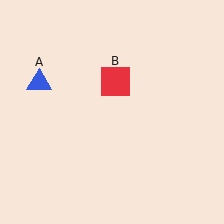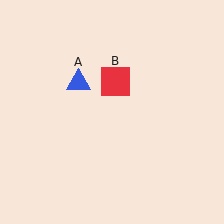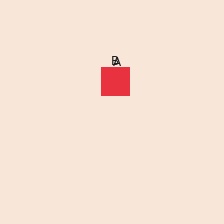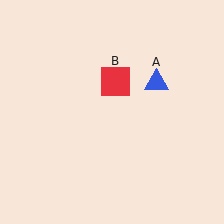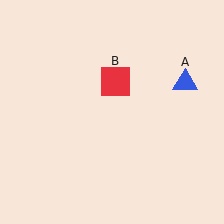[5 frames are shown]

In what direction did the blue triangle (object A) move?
The blue triangle (object A) moved right.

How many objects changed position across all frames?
1 object changed position: blue triangle (object A).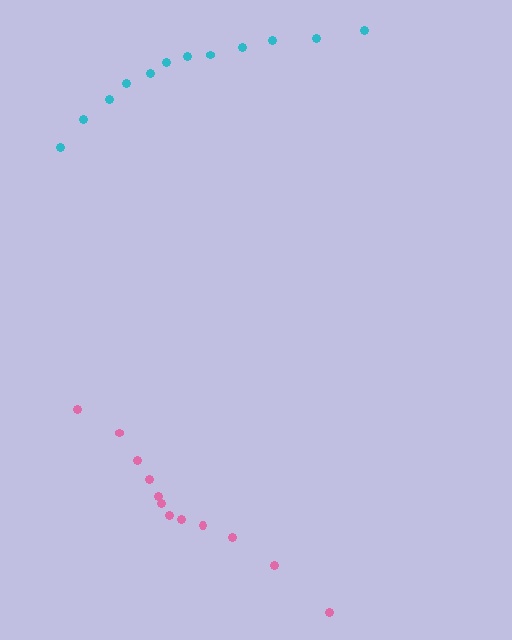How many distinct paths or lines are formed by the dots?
There are 2 distinct paths.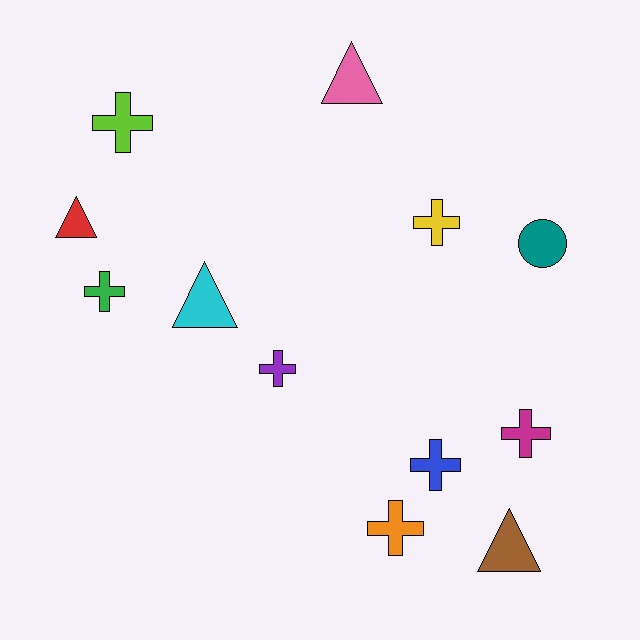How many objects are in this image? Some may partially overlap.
There are 12 objects.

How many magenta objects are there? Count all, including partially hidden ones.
There is 1 magenta object.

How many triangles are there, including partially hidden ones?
There are 4 triangles.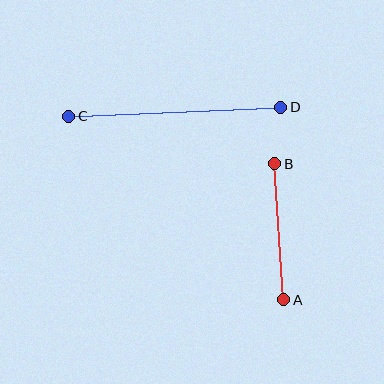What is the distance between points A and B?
The distance is approximately 136 pixels.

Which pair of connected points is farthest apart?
Points C and D are farthest apart.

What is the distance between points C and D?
The distance is approximately 212 pixels.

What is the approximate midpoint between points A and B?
The midpoint is at approximately (279, 232) pixels.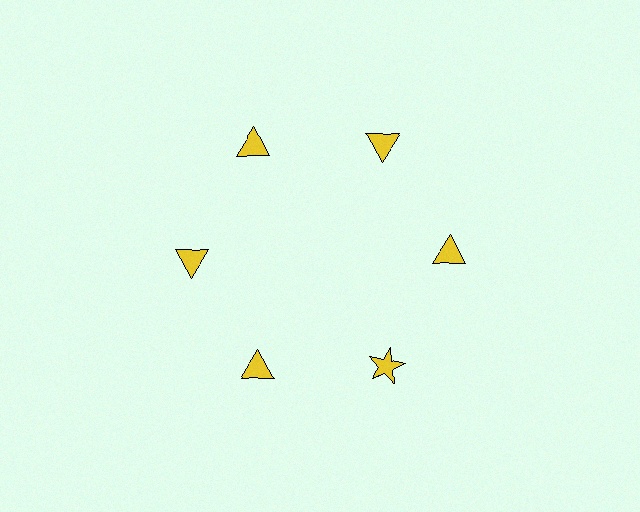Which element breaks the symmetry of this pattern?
The yellow star at roughly the 5 o'clock position breaks the symmetry. All other shapes are yellow triangles.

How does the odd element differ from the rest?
It has a different shape: star instead of triangle.